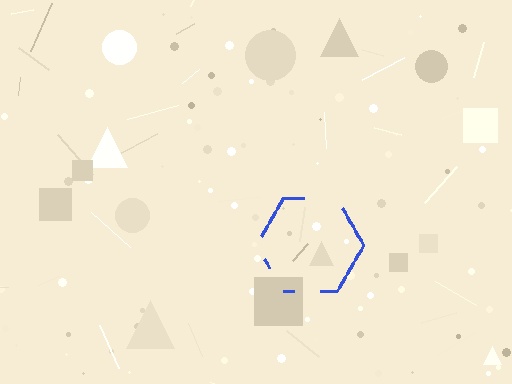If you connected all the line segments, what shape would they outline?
They would outline a hexagon.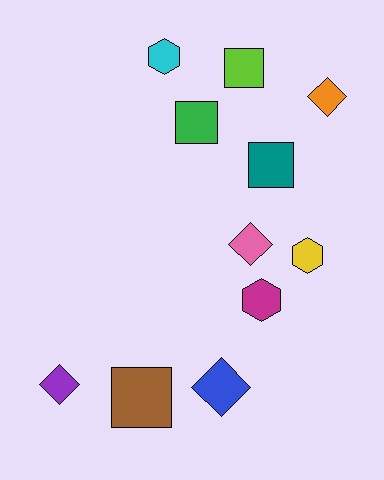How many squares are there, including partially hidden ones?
There are 4 squares.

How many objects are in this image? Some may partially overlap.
There are 11 objects.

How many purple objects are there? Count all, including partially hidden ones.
There is 1 purple object.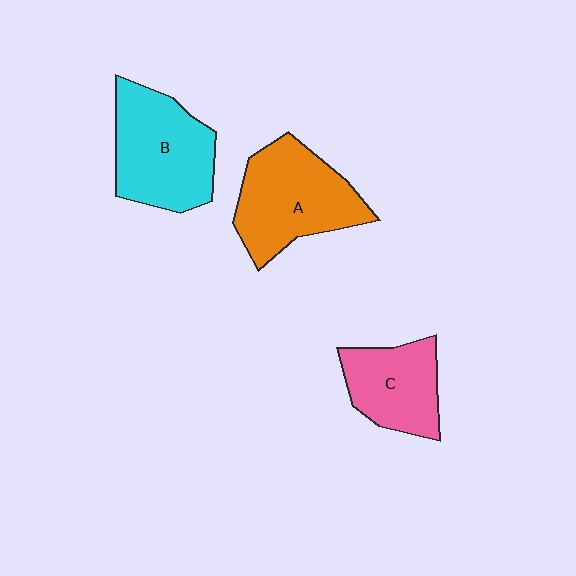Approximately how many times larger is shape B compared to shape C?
Approximately 1.4 times.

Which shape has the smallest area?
Shape C (pink).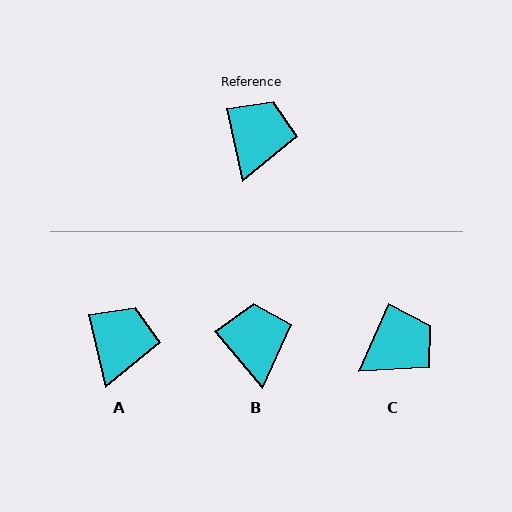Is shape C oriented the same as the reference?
No, it is off by about 36 degrees.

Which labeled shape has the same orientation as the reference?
A.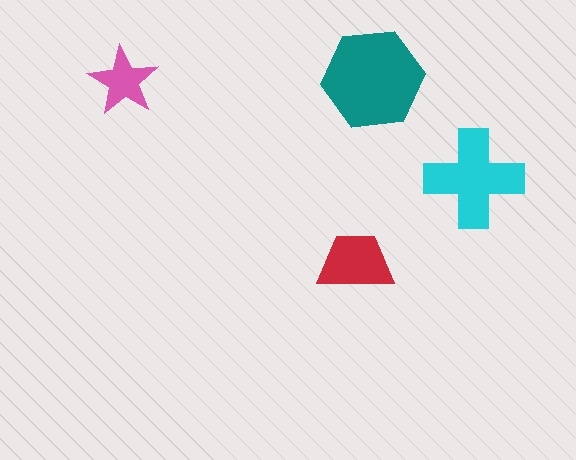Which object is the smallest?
The pink star.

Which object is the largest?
The teal hexagon.